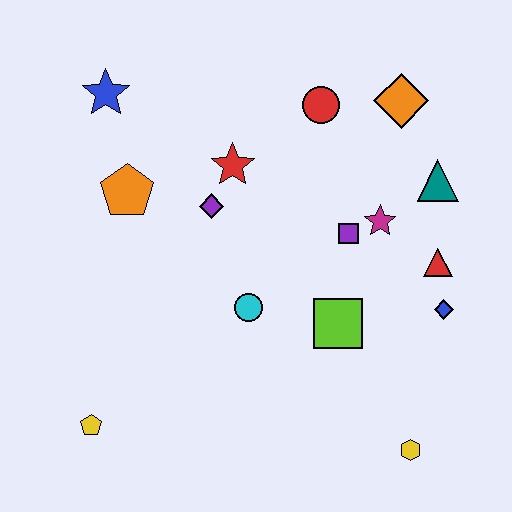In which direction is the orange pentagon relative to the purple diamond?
The orange pentagon is to the left of the purple diamond.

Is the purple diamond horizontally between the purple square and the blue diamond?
No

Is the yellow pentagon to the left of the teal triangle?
Yes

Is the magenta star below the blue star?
Yes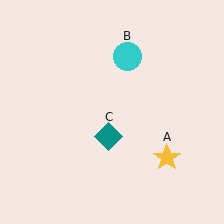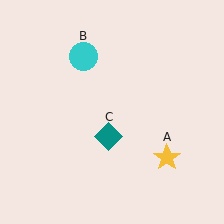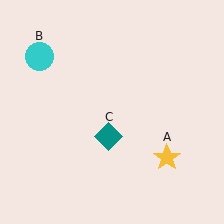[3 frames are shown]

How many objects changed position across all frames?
1 object changed position: cyan circle (object B).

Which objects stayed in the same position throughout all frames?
Yellow star (object A) and teal diamond (object C) remained stationary.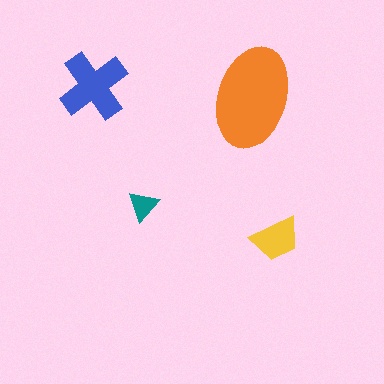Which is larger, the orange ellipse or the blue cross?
The orange ellipse.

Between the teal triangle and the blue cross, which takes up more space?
The blue cross.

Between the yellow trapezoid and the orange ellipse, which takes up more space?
The orange ellipse.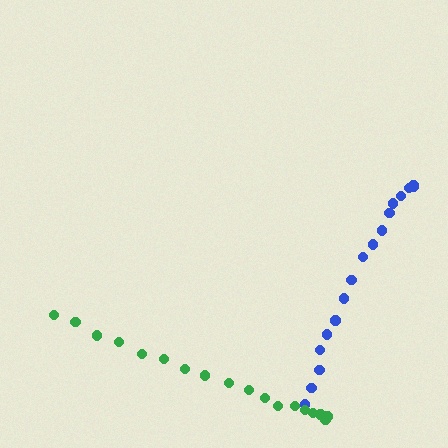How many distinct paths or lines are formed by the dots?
There are 2 distinct paths.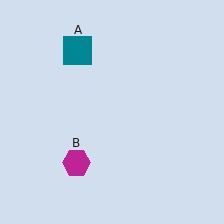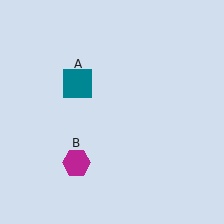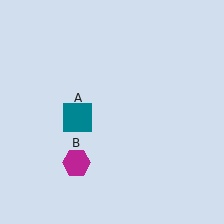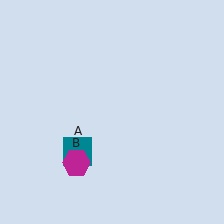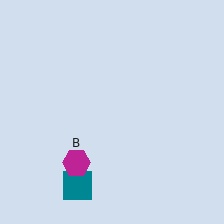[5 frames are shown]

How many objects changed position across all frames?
1 object changed position: teal square (object A).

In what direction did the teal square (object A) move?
The teal square (object A) moved down.